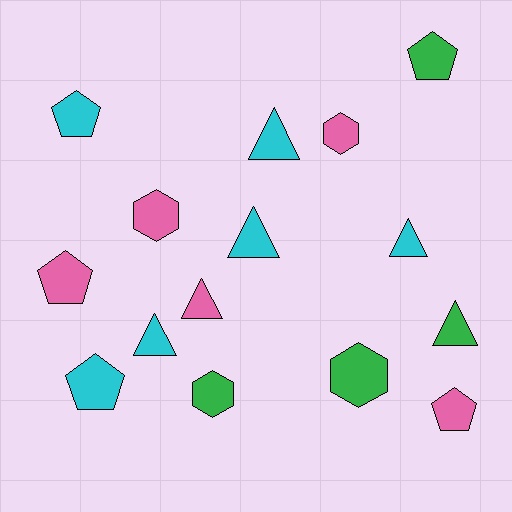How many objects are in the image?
There are 15 objects.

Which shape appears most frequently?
Triangle, with 6 objects.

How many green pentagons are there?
There is 1 green pentagon.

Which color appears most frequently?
Cyan, with 6 objects.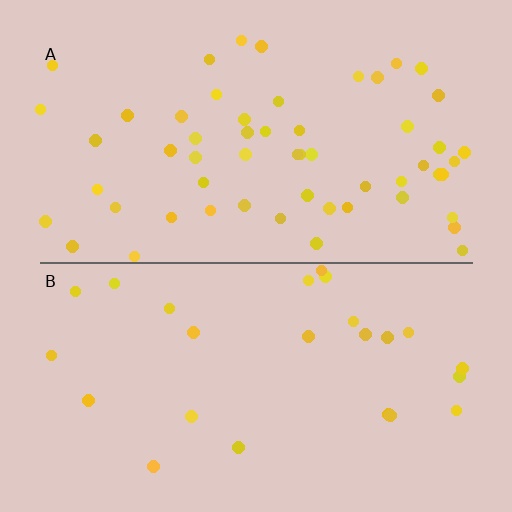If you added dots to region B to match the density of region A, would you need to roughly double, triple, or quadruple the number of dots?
Approximately double.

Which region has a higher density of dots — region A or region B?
A (the top).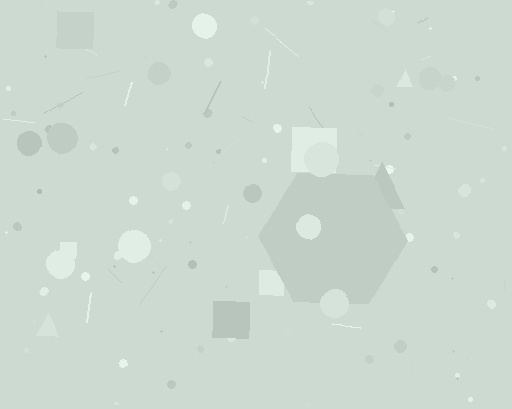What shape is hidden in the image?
A hexagon is hidden in the image.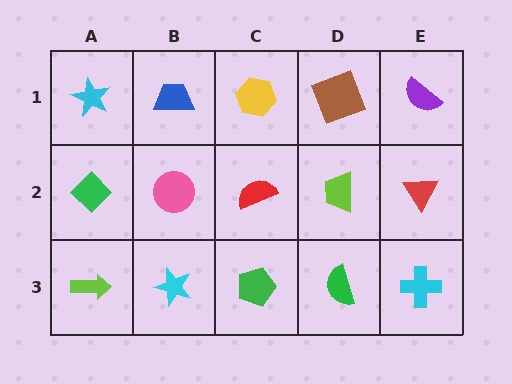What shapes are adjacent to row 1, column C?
A red semicircle (row 2, column C), a blue trapezoid (row 1, column B), a brown square (row 1, column D).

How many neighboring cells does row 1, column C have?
3.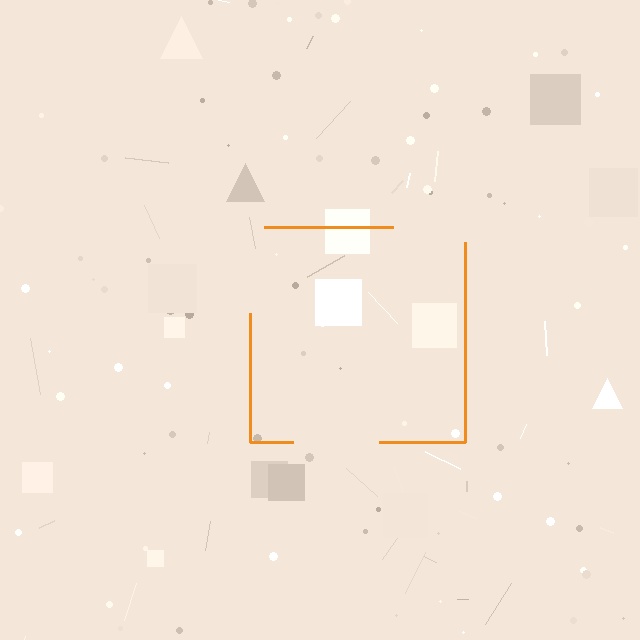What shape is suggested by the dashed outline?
The dashed outline suggests a square.